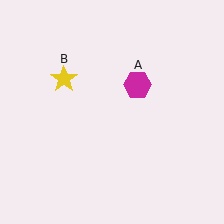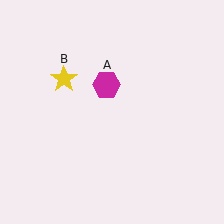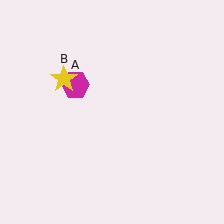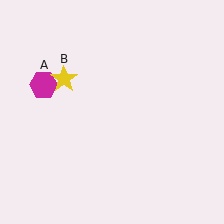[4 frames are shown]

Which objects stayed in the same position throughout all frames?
Yellow star (object B) remained stationary.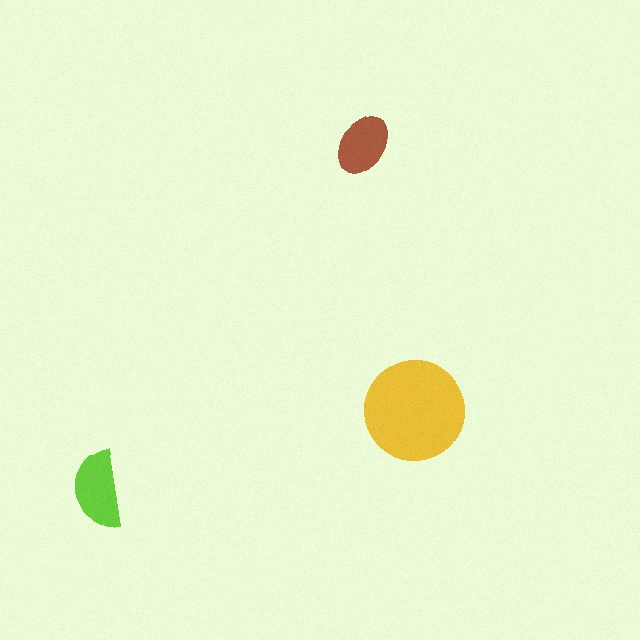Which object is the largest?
The yellow circle.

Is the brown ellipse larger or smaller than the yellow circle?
Smaller.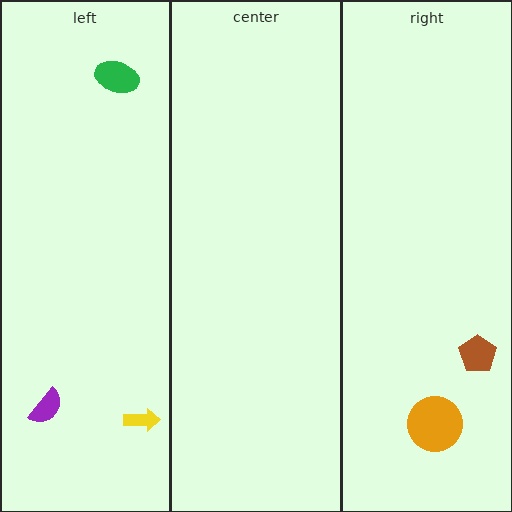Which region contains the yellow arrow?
The left region.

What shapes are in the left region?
The green ellipse, the yellow arrow, the purple semicircle.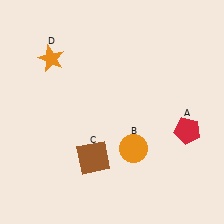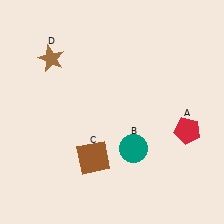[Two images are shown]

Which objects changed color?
B changed from orange to teal. D changed from orange to brown.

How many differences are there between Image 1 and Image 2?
There are 2 differences between the two images.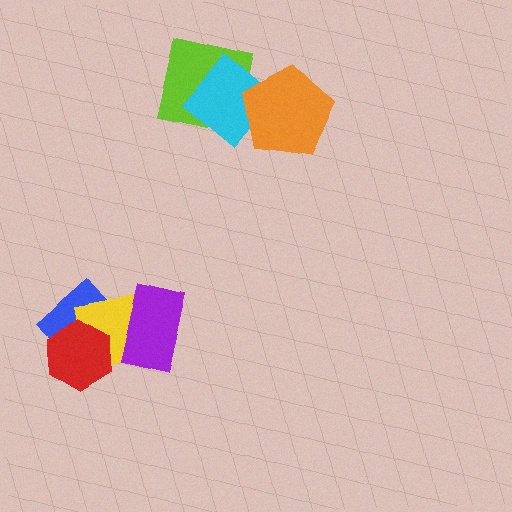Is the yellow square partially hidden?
Yes, it is partially covered by another shape.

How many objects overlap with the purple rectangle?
1 object overlaps with the purple rectangle.